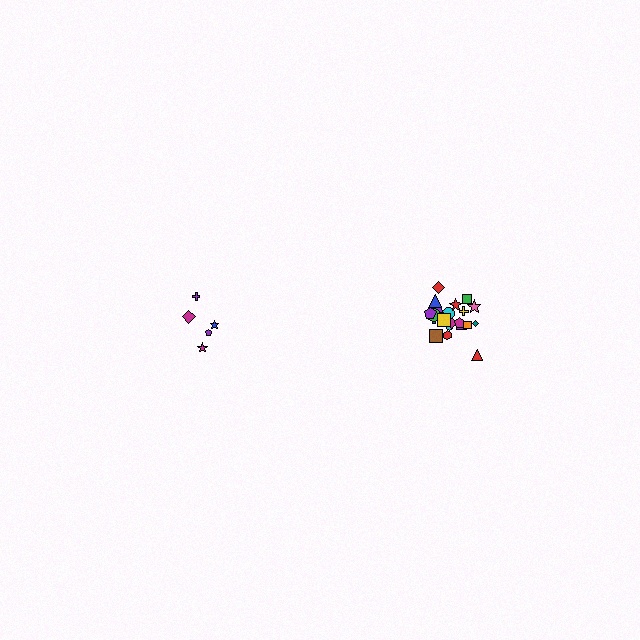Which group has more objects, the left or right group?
The right group.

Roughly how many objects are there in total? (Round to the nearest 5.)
Roughly 25 objects in total.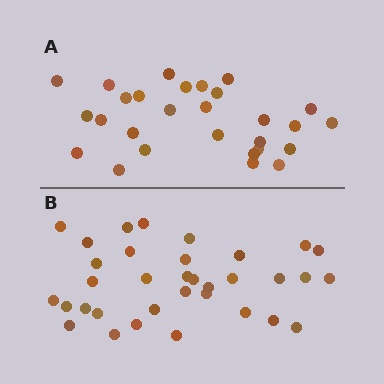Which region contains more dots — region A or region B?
Region B (the bottom region) has more dots.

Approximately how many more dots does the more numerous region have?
Region B has about 6 more dots than region A.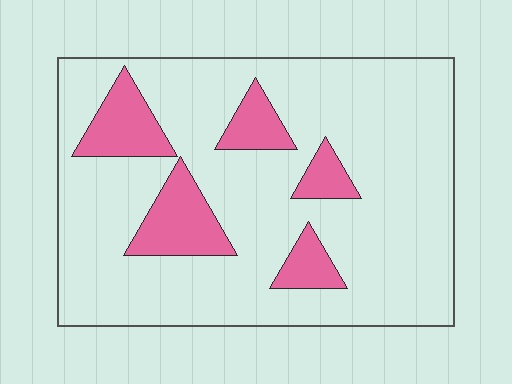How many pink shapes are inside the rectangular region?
5.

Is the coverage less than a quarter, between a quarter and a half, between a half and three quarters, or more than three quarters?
Less than a quarter.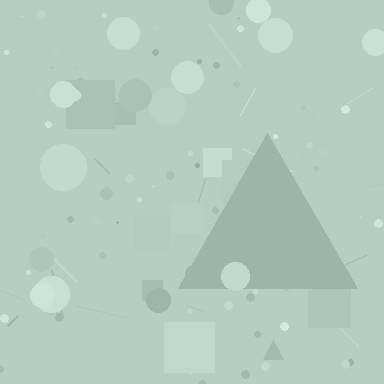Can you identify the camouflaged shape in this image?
The camouflaged shape is a triangle.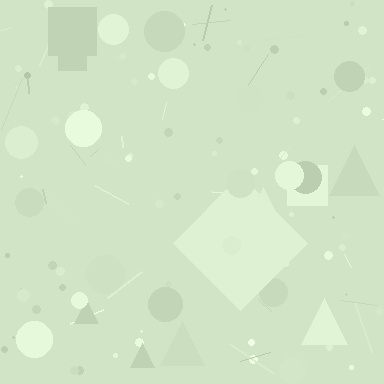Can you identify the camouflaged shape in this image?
The camouflaged shape is a diamond.